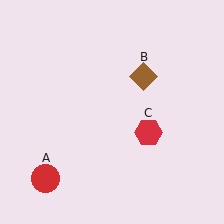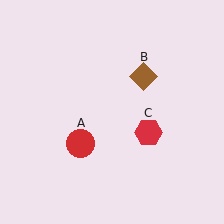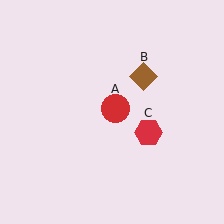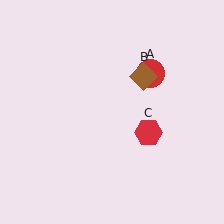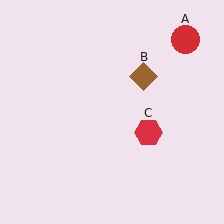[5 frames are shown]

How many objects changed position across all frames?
1 object changed position: red circle (object A).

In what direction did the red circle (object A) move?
The red circle (object A) moved up and to the right.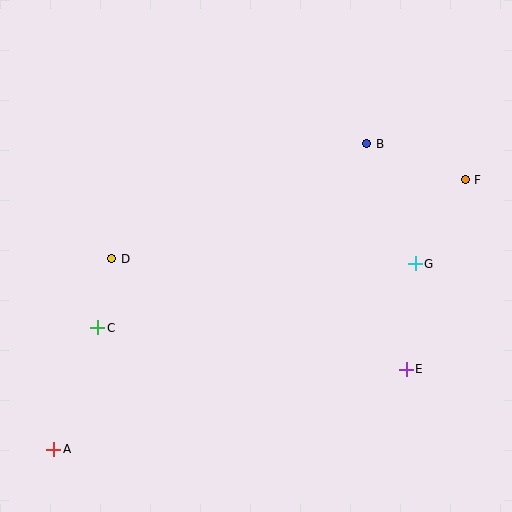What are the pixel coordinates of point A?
Point A is at (54, 449).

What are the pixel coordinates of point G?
Point G is at (415, 264).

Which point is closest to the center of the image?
Point D at (112, 259) is closest to the center.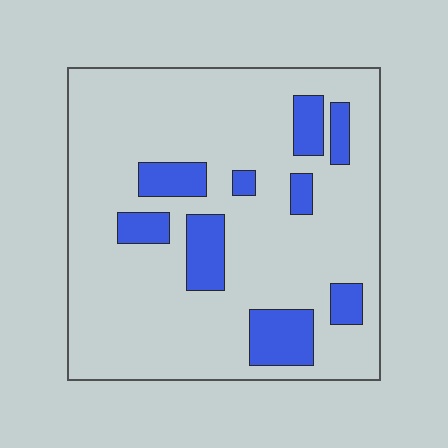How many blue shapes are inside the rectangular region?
9.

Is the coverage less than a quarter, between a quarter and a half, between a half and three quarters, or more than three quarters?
Less than a quarter.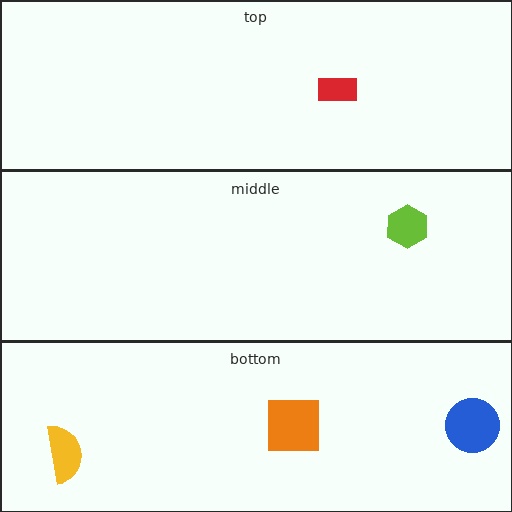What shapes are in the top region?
The red rectangle.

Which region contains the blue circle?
The bottom region.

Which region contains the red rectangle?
The top region.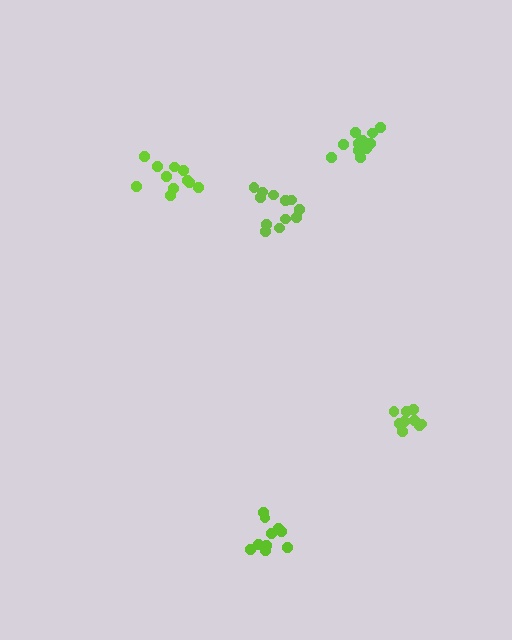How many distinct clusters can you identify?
There are 5 distinct clusters.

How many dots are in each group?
Group 1: 12 dots, Group 2: 11 dots, Group 3: 11 dots, Group 4: 9 dots, Group 5: 12 dots (55 total).